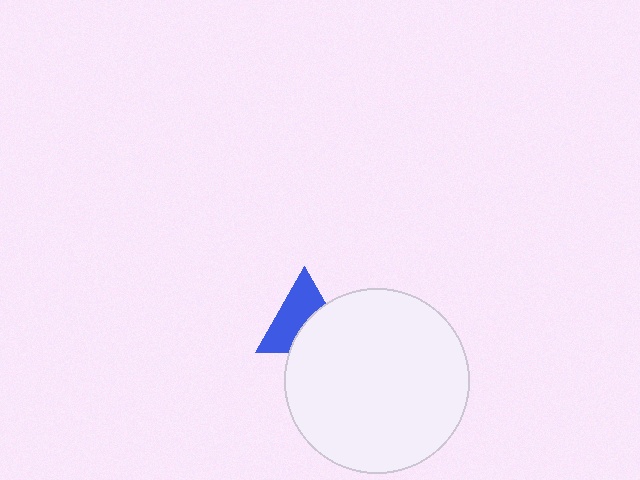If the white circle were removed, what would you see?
You would see the complete blue triangle.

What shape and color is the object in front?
The object in front is a white circle.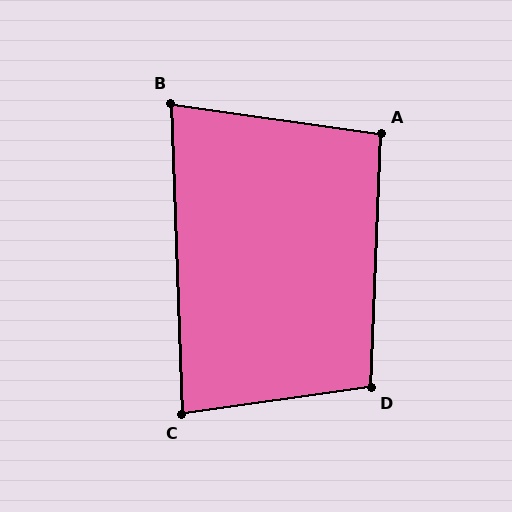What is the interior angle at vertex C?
Approximately 84 degrees (acute).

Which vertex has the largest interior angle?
D, at approximately 100 degrees.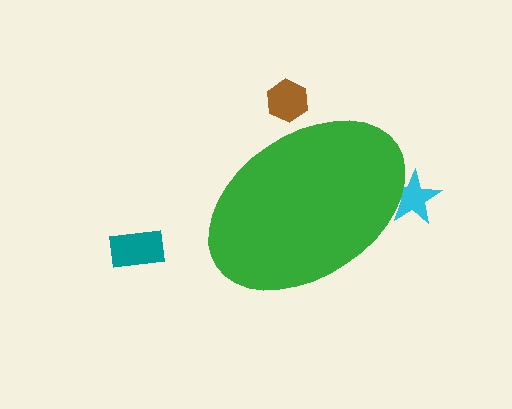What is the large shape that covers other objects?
A green ellipse.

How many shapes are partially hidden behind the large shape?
2 shapes are partially hidden.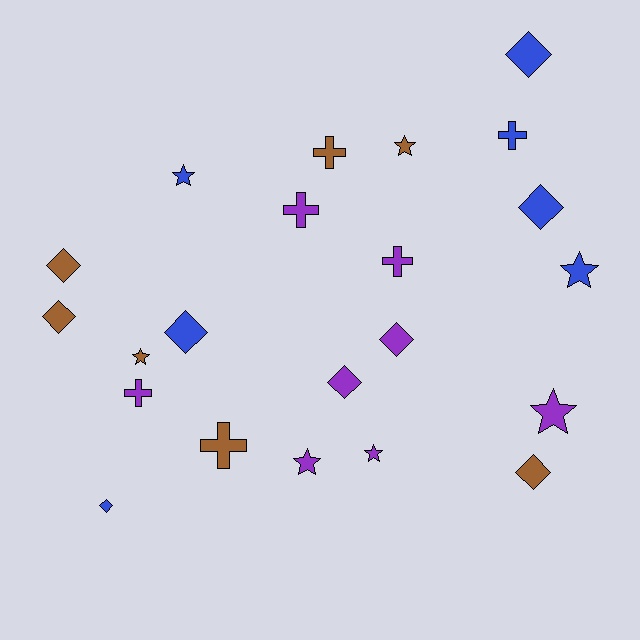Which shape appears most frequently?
Diamond, with 9 objects.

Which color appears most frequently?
Purple, with 8 objects.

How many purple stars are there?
There are 3 purple stars.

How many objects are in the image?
There are 22 objects.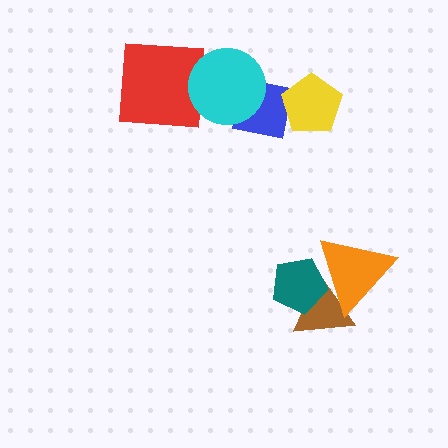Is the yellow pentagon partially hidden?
No, no other shape covers it.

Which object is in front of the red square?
The cyan circle is in front of the red square.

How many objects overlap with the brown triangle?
2 objects overlap with the brown triangle.